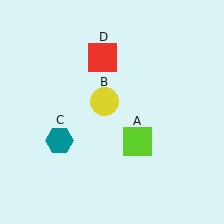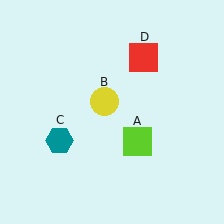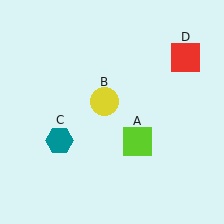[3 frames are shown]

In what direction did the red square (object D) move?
The red square (object D) moved right.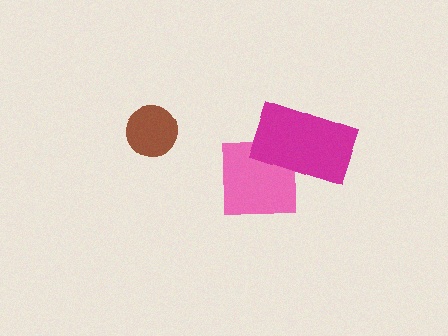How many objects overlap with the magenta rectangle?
1 object overlaps with the magenta rectangle.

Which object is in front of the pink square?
The magenta rectangle is in front of the pink square.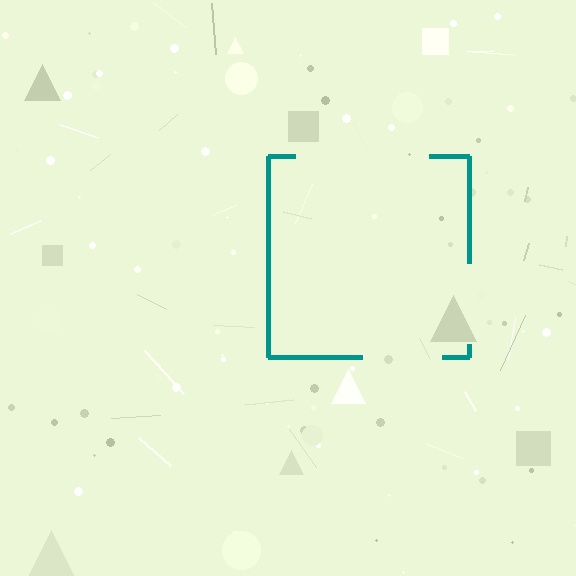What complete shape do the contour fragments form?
The contour fragments form a square.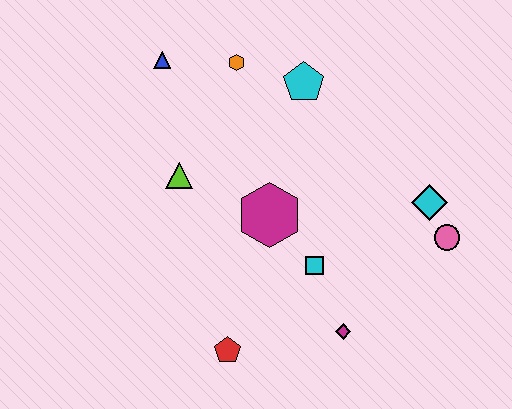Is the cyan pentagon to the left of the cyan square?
Yes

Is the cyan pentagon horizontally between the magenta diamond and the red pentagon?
Yes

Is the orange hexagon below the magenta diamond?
No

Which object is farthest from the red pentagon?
The blue triangle is farthest from the red pentagon.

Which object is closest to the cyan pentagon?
The orange hexagon is closest to the cyan pentagon.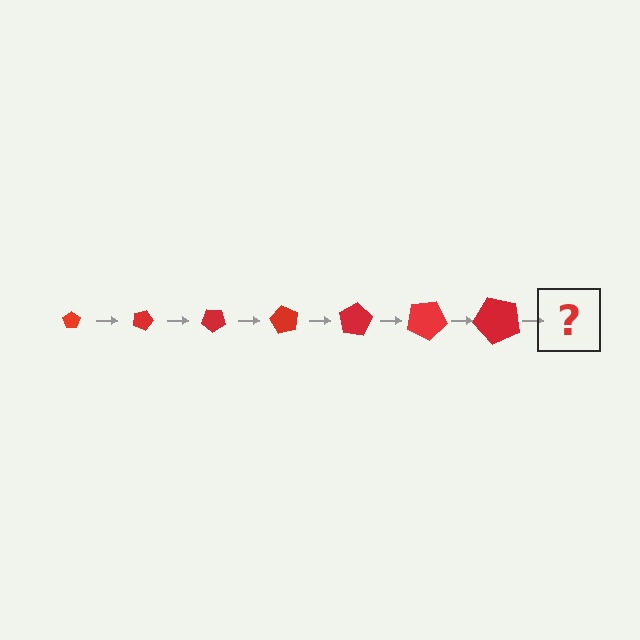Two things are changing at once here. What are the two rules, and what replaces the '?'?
The two rules are that the pentagon grows larger each step and it rotates 20 degrees each step. The '?' should be a pentagon, larger than the previous one and rotated 140 degrees from the start.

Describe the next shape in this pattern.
It should be a pentagon, larger than the previous one and rotated 140 degrees from the start.